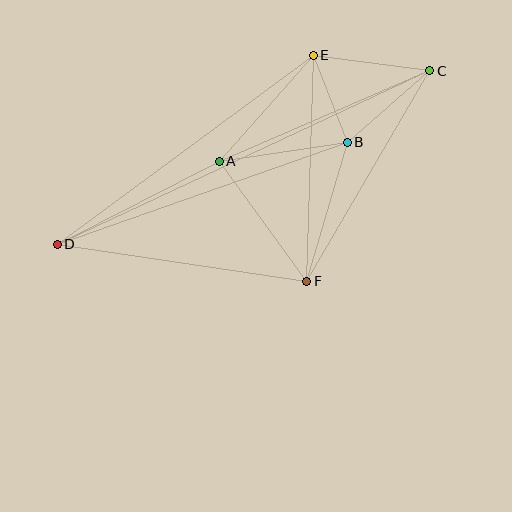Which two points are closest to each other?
Points B and E are closest to each other.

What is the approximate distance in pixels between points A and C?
The distance between A and C is approximately 229 pixels.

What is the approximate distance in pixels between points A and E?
The distance between A and E is approximately 142 pixels.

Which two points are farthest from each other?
Points C and D are farthest from each other.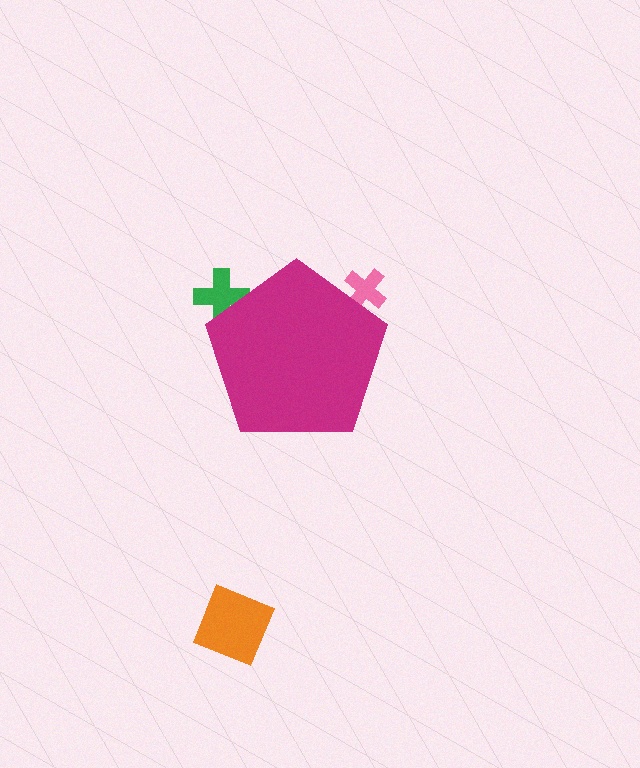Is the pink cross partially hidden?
Yes, the pink cross is partially hidden behind the magenta pentagon.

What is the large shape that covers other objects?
A magenta pentagon.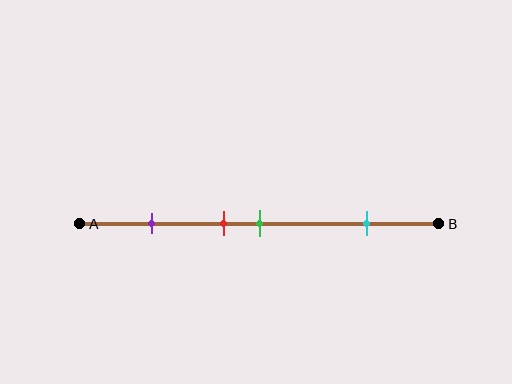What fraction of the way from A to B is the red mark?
The red mark is approximately 40% (0.4) of the way from A to B.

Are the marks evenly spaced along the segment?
No, the marks are not evenly spaced.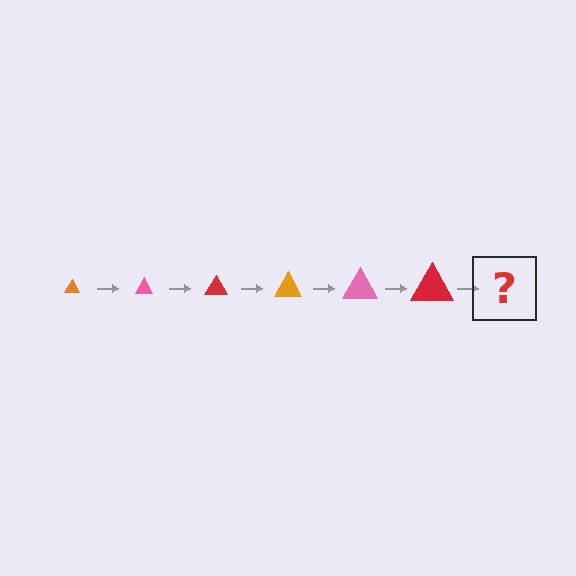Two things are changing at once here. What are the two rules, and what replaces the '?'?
The two rules are that the triangle grows larger each step and the color cycles through orange, pink, and red. The '?' should be an orange triangle, larger than the previous one.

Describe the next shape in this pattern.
It should be an orange triangle, larger than the previous one.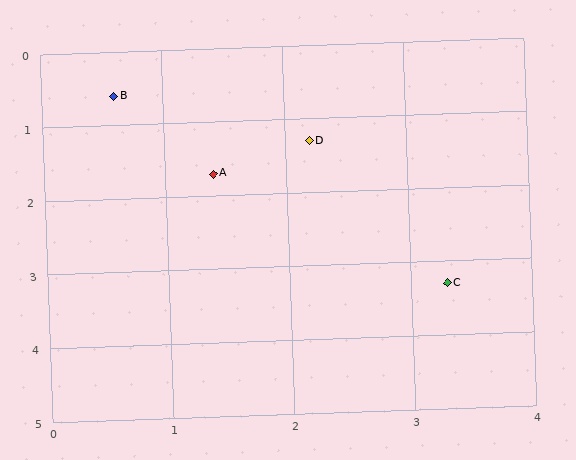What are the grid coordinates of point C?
Point C is at approximately (3.3, 3.3).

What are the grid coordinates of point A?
Point A is at approximately (1.4, 1.7).